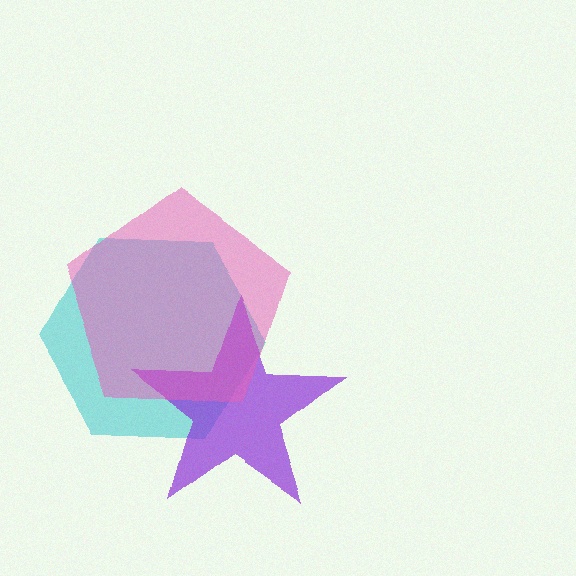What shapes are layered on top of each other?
The layered shapes are: a cyan hexagon, a purple star, a pink pentagon.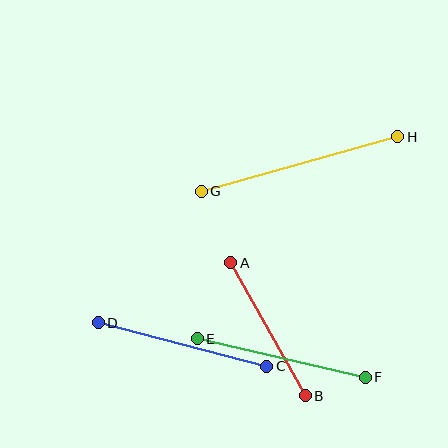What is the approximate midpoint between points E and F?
The midpoint is at approximately (281, 358) pixels.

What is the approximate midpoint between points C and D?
The midpoint is at approximately (182, 345) pixels.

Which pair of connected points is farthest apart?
Points G and H are farthest apart.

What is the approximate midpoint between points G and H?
The midpoint is at approximately (300, 164) pixels.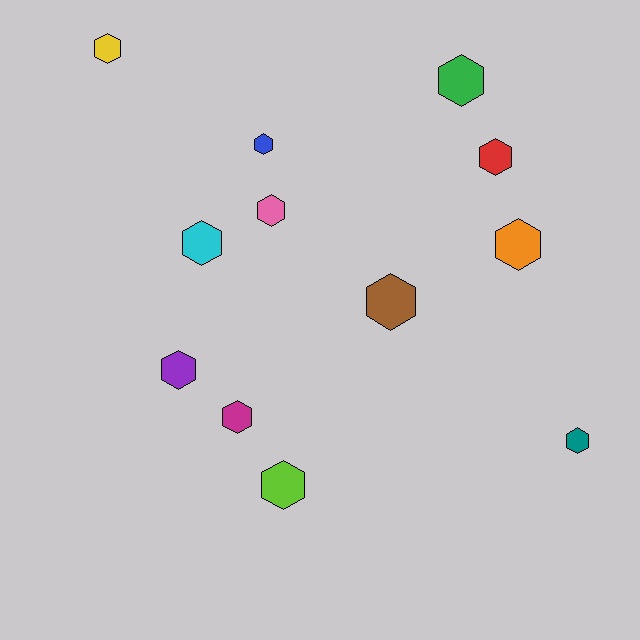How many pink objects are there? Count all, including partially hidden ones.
There is 1 pink object.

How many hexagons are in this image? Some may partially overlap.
There are 12 hexagons.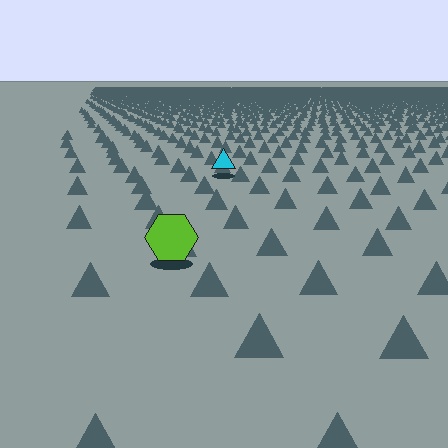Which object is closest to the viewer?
The lime hexagon is closest. The texture marks near it are larger and more spread out.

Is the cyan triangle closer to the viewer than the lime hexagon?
No. The lime hexagon is closer — you can tell from the texture gradient: the ground texture is coarser near it.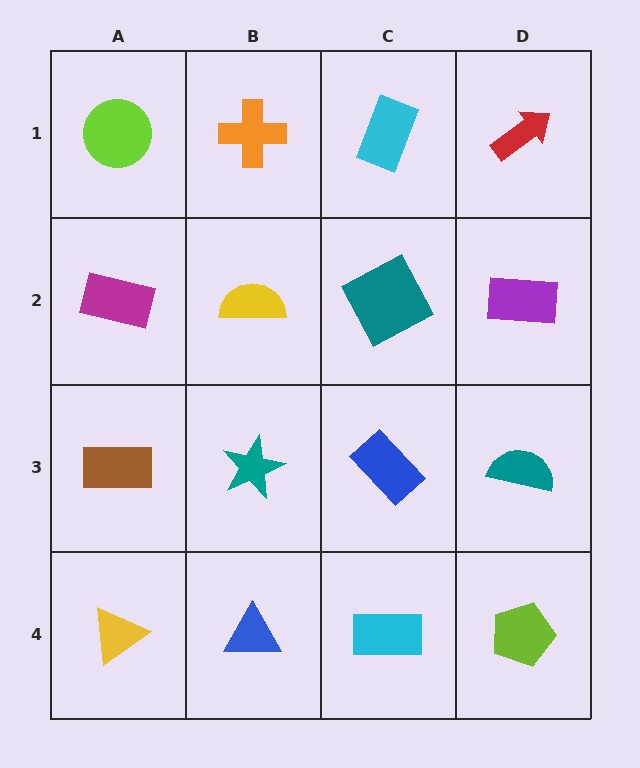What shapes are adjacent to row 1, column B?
A yellow semicircle (row 2, column B), a lime circle (row 1, column A), a cyan rectangle (row 1, column C).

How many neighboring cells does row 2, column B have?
4.